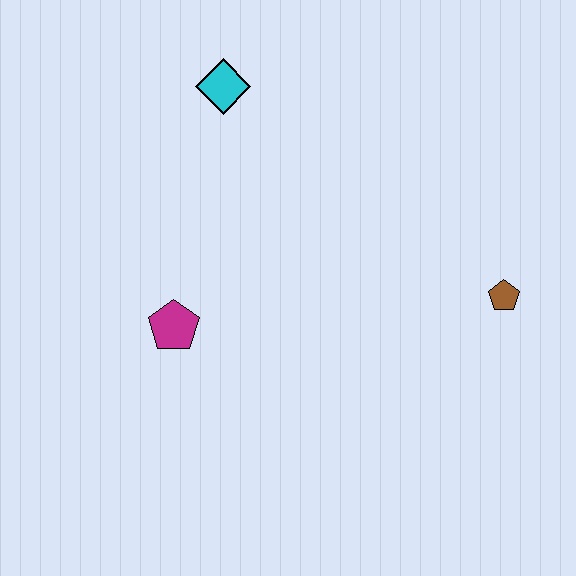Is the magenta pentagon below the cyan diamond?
Yes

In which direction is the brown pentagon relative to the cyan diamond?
The brown pentagon is to the right of the cyan diamond.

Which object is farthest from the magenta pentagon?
The brown pentagon is farthest from the magenta pentagon.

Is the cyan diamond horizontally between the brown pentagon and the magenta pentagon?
Yes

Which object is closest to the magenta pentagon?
The cyan diamond is closest to the magenta pentagon.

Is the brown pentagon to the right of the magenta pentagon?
Yes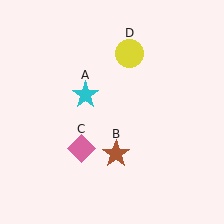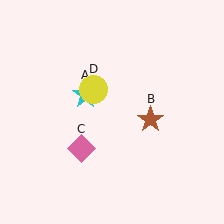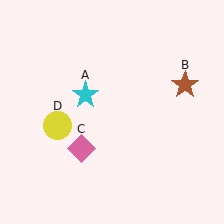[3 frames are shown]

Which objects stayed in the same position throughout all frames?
Cyan star (object A) and pink diamond (object C) remained stationary.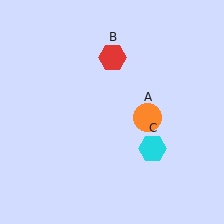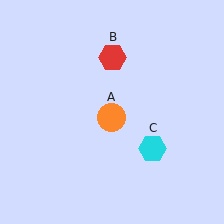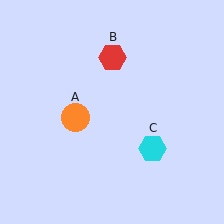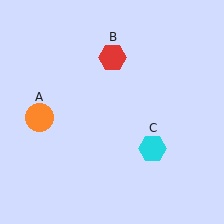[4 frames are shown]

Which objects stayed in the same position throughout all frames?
Red hexagon (object B) and cyan hexagon (object C) remained stationary.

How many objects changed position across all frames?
1 object changed position: orange circle (object A).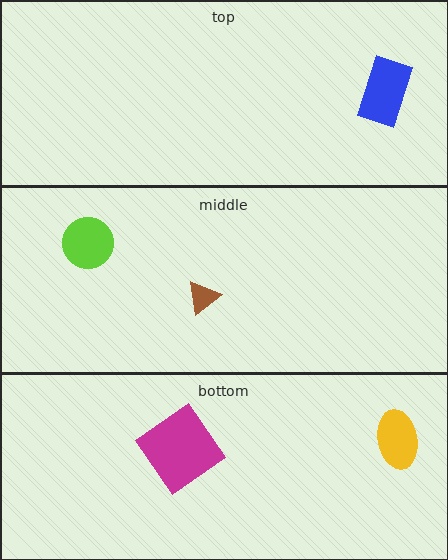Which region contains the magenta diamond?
The bottom region.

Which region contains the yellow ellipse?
The bottom region.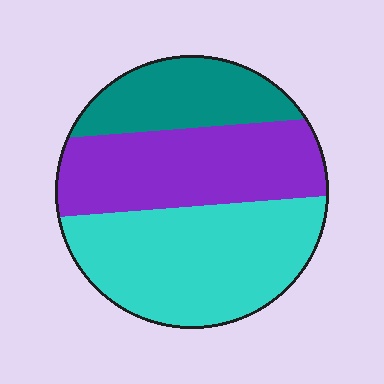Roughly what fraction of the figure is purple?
Purple covers roughly 35% of the figure.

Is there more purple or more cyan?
Cyan.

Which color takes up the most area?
Cyan, at roughly 45%.